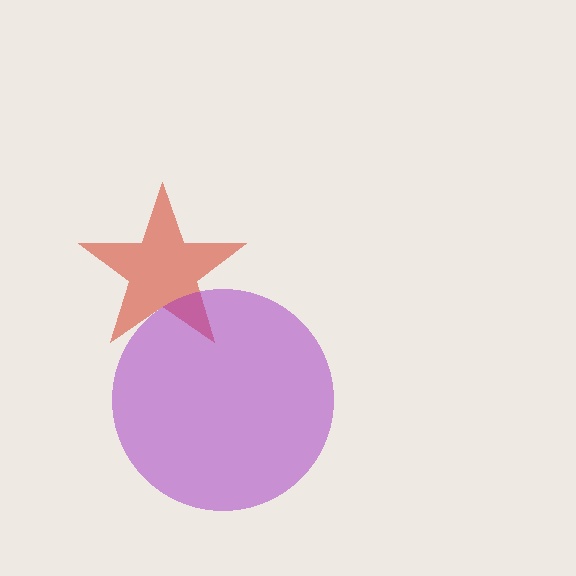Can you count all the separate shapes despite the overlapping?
Yes, there are 2 separate shapes.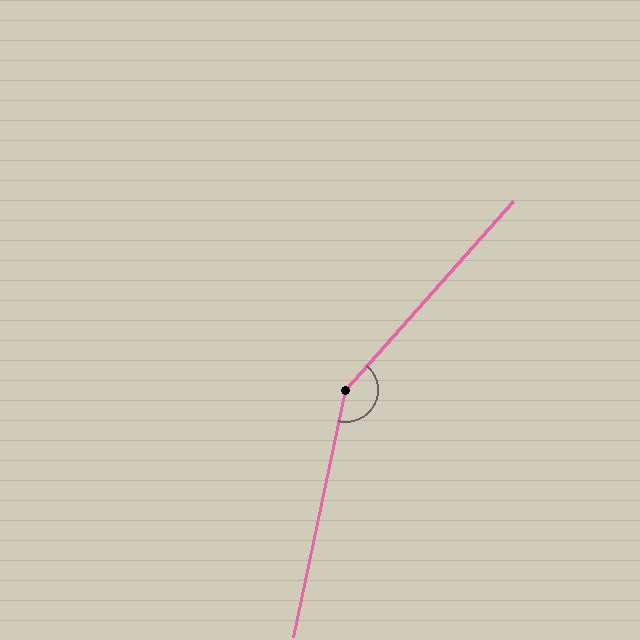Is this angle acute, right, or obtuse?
It is obtuse.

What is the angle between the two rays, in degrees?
Approximately 150 degrees.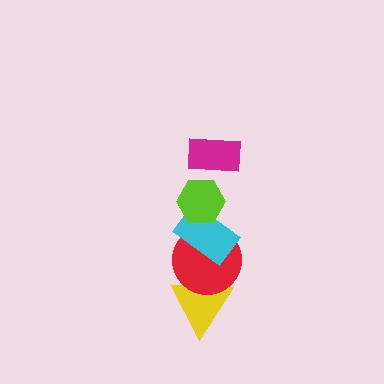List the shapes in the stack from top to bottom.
From top to bottom: the magenta rectangle, the lime hexagon, the cyan rectangle, the red circle, the yellow triangle.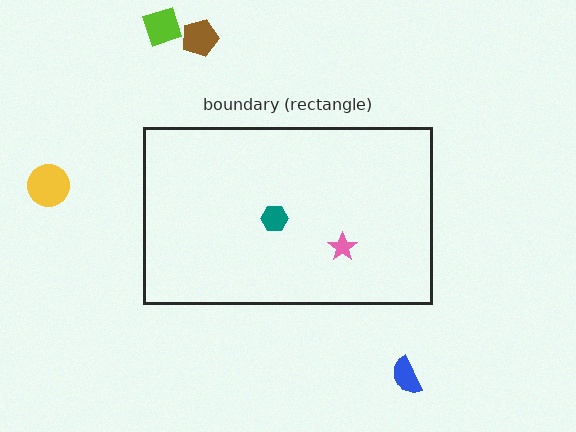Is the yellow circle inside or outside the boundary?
Outside.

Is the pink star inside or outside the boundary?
Inside.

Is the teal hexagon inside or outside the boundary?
Inside.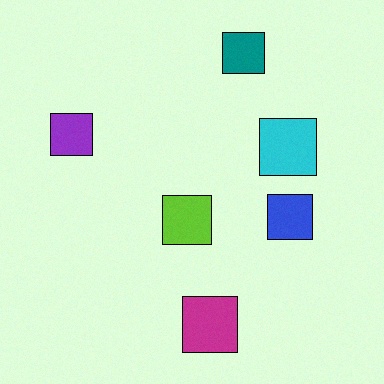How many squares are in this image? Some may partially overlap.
There are 6 squares.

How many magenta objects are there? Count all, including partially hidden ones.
There is 1 magenta object.